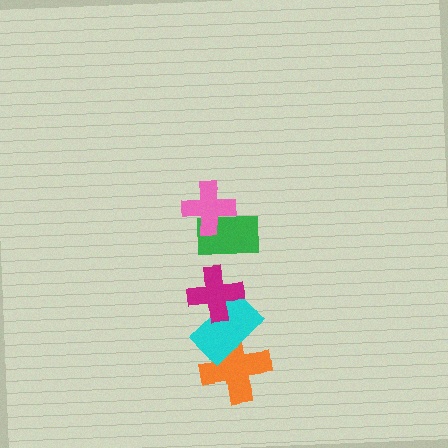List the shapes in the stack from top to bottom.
From top to bottom: the pink cross, the green rectangle, the magenta cross, the cyan rectangle, the orange cross.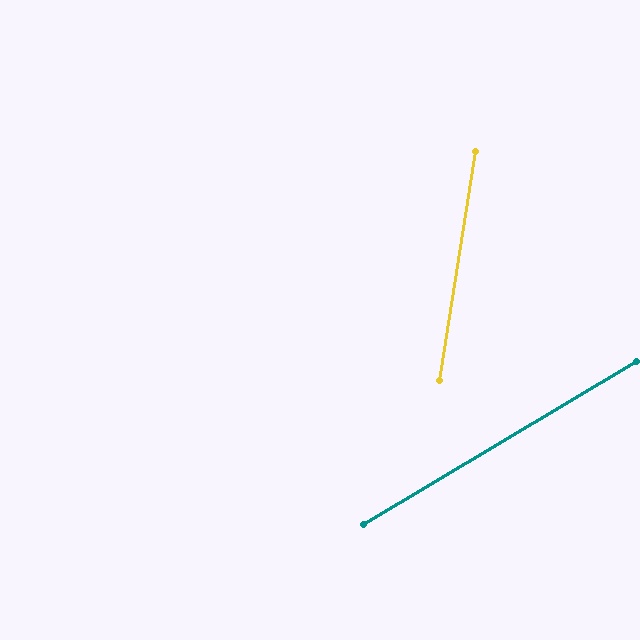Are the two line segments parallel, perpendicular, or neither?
Neither parallel nor perpendicular — they differ by about 50°.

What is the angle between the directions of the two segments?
Approximately 50 degrees.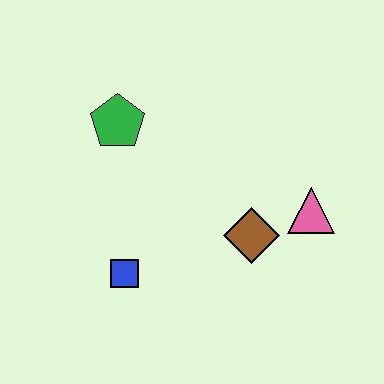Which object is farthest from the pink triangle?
The green pentagon is farthest from the pink triangle.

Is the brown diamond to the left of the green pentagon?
No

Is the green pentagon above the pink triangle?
Yes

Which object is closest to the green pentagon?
The blue square is closest to the green pentagon.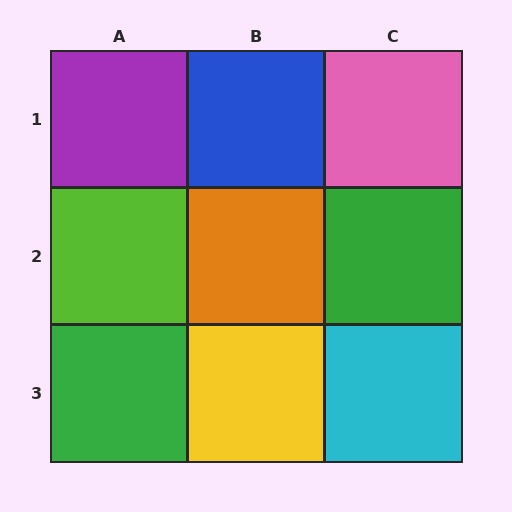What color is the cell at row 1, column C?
Pink.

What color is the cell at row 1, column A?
Purple.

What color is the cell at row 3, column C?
Cyan.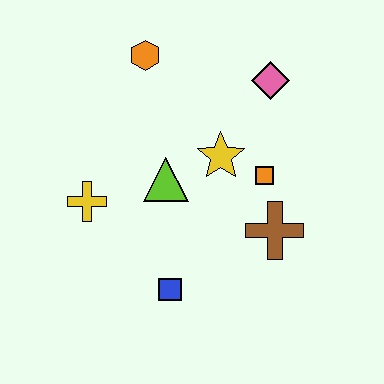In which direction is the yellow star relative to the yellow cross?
The yellow star is to the right of the yellow cross.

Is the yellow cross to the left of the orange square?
Yes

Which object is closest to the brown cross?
The orange square is closest to the brown cross.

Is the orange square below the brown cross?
No